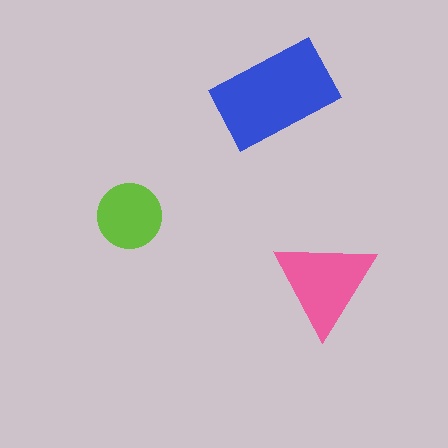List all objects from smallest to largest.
The lime circle, the pink triangle, the blue rectangle.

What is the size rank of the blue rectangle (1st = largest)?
1st.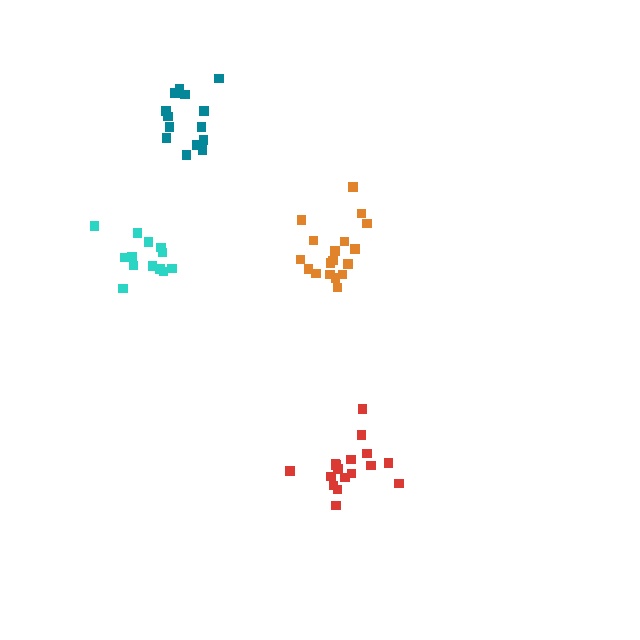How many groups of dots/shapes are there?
There are 4 groups.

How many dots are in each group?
Group 1: 18 dots, Group 2: 17 dots, Group 3: 14 dots, Group 4: 13 dots (62 total).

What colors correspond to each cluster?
The clusters are colored: orange, red, teal, cyan.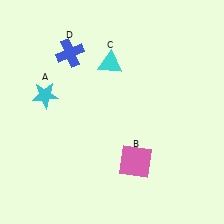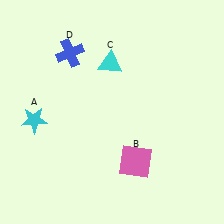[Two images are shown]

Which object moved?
The cyan star (A) moved down.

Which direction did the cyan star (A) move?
The cyan star (A) moved down.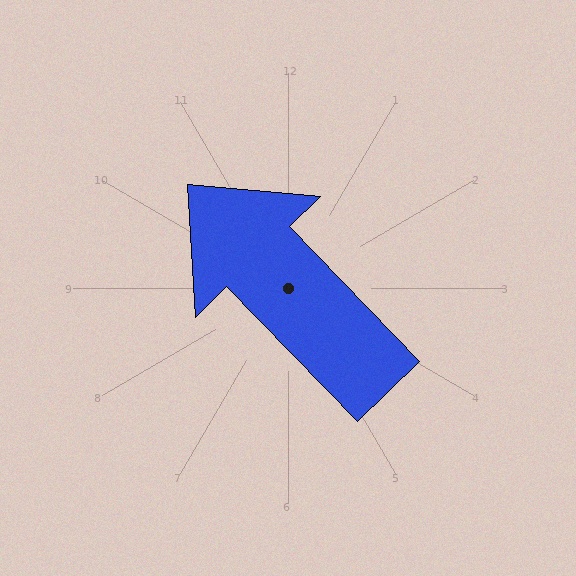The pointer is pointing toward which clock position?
Roughly 11 o'clock.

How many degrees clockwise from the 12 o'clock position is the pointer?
Approximately 316 degrees.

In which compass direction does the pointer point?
Northwest.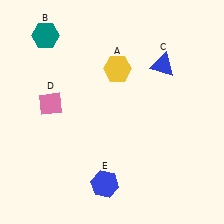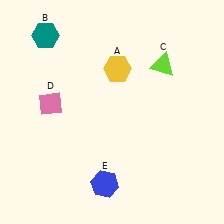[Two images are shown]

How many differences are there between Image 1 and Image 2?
There is 1 difference between the two images.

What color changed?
The triangle (C) changed from blue in Image 1 to lime in Image 2.